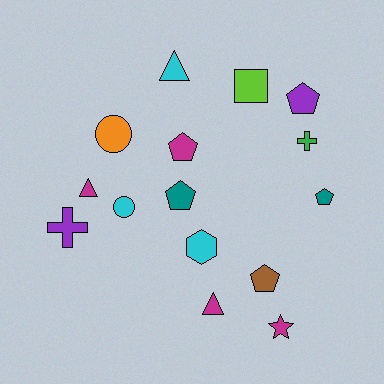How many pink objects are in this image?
There are no pink objects.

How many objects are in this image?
There are 15 objects.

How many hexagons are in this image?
There is 1 hexagon.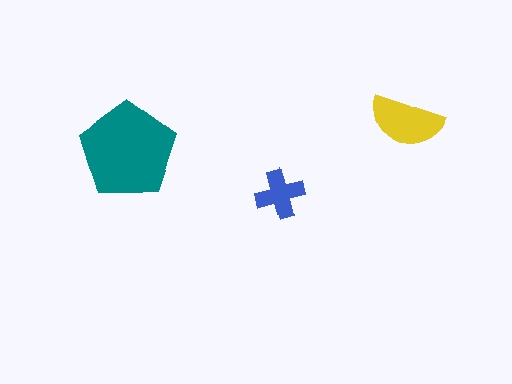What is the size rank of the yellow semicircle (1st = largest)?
2nd.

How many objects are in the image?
There are 3 objects in the image.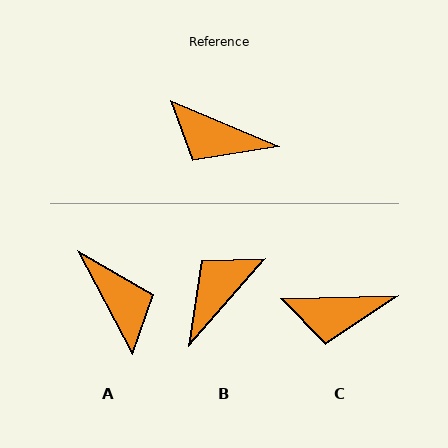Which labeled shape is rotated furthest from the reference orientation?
A, about 141 degrees away.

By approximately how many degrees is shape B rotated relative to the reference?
Approximately 108 degrees clockwise.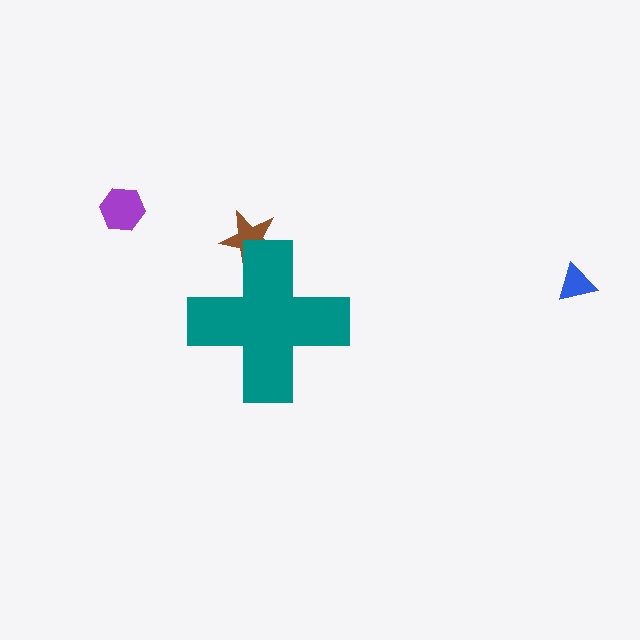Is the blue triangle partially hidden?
No, the blue triangle is fully visible.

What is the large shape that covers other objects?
A teal cross.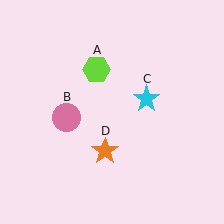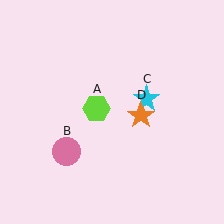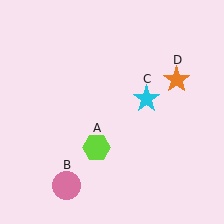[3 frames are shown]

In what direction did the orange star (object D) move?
The orange star (object D) moved up and to the right.